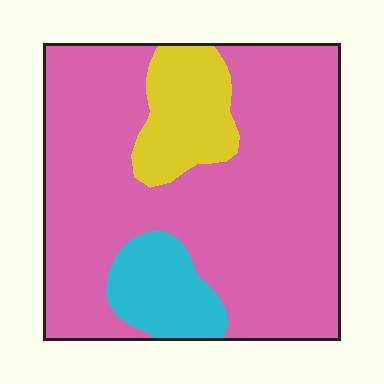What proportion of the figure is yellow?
Yellow takes up about one eighth (1/8) of the figure.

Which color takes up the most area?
Pink, at roughly 75%.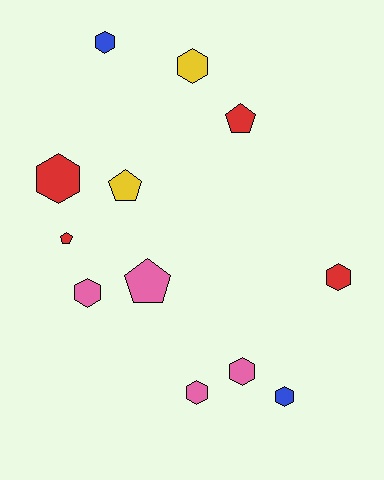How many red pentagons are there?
There are 2 red pentagons.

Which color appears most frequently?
Red, with 4 objects.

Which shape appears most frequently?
Hexagon, with 8 objects.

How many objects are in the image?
There are 12 objects.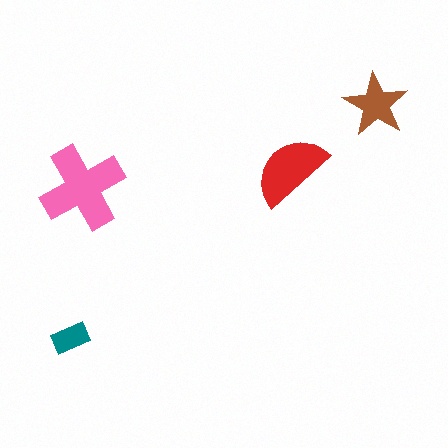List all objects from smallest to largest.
The teal rectangle, the brown star, the red semicircle, the pink cross.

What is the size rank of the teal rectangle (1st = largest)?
4th.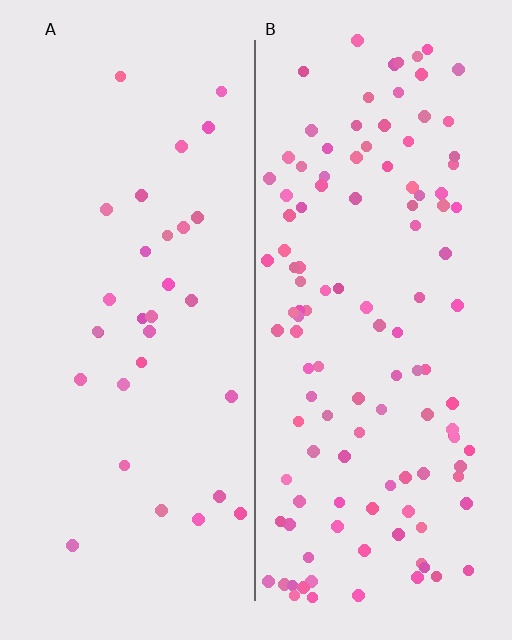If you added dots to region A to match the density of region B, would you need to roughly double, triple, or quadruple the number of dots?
Approximately quadruple.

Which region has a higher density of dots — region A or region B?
B (the right).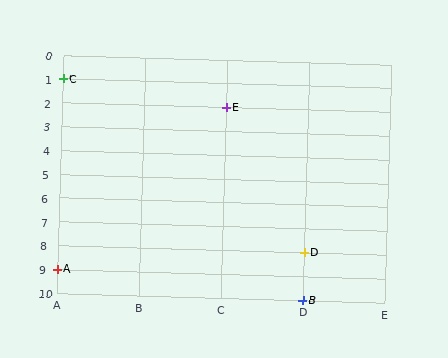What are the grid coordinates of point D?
Point D is at grid coordinates (D, 8).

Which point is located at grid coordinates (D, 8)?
Point D is at (D, 8).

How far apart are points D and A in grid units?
Points D and A are 3 columns and 1 row apart (about 3.2 grid units diagonally).